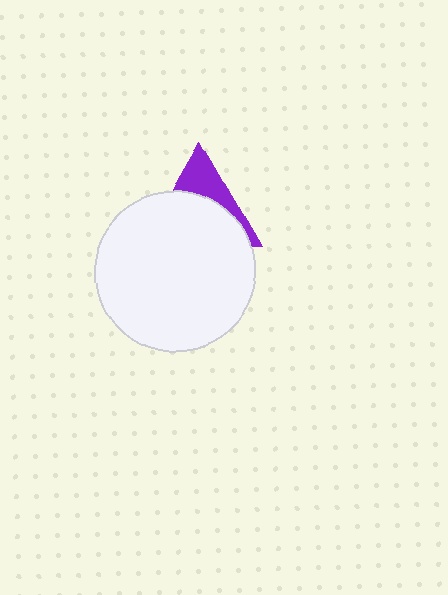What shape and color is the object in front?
The object in front is a white circle.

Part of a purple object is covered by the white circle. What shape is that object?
It is a triangle.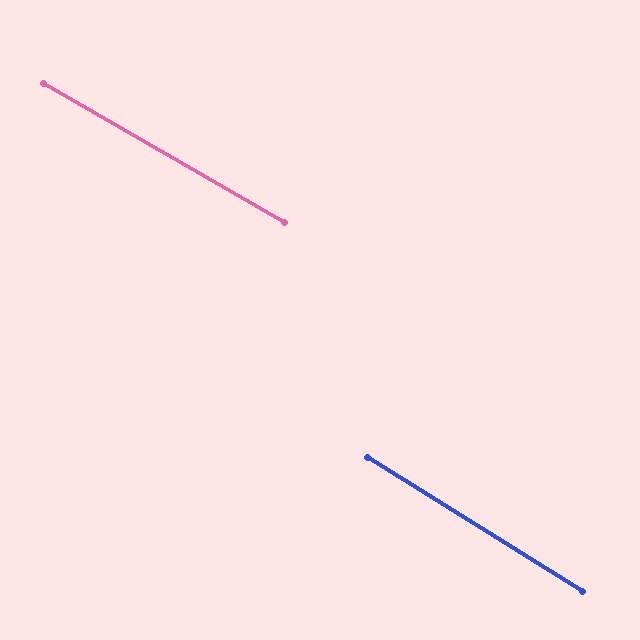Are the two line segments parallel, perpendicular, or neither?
Parallel — their directions differ by only 1.9°.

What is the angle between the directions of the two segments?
Approximately 2 degrees.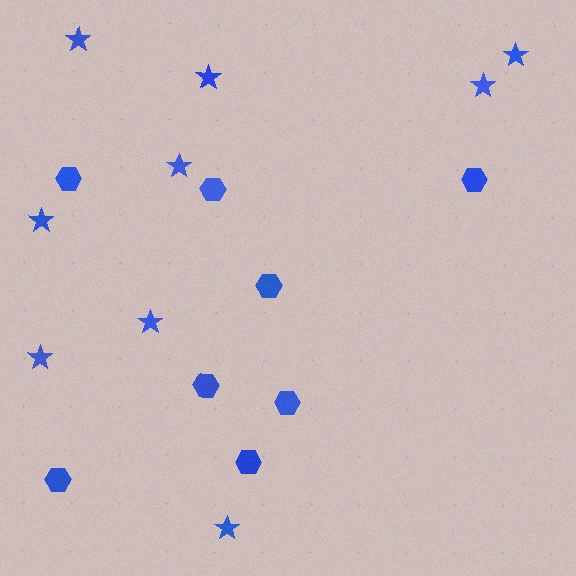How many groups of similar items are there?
There are 2 groups: one group of hexagons (8) and one group of stars (9).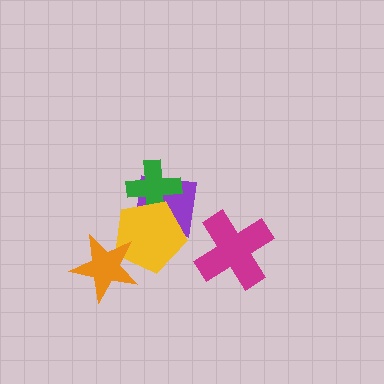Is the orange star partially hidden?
No, no other shape covers it.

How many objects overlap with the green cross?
2 objects overlap with the green cross.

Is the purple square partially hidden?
Yes, it is partially covered by another shape.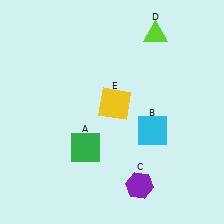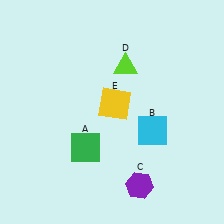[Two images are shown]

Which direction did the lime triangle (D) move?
The lime triangle (D) moved down.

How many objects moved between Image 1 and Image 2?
1 object moved between the two images.